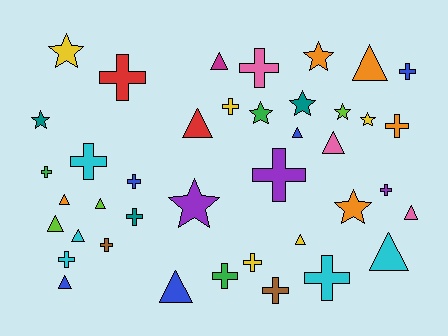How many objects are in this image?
There are 40 objects.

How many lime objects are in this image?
There are 3 lime objects.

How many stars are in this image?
There are 9 stars.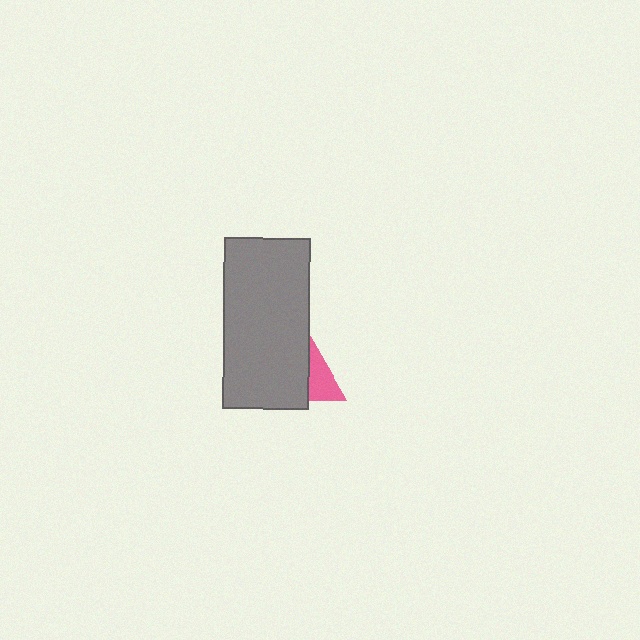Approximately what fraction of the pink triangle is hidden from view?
Roughly 64% of the pink triangle is hidden behind the gray rectangle.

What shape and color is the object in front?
The object in front is a gray rectangle.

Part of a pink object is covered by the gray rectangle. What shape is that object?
It is a triangle.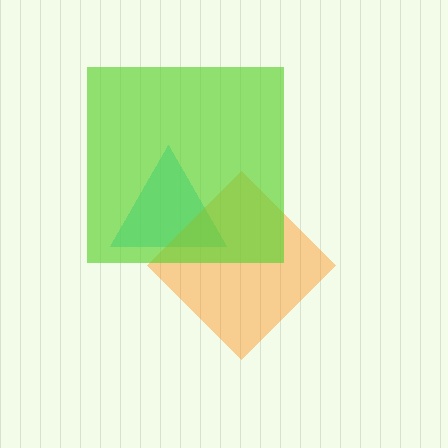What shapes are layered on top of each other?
The layered shapes are: a cyan triangle, an orange diamond, a lime square.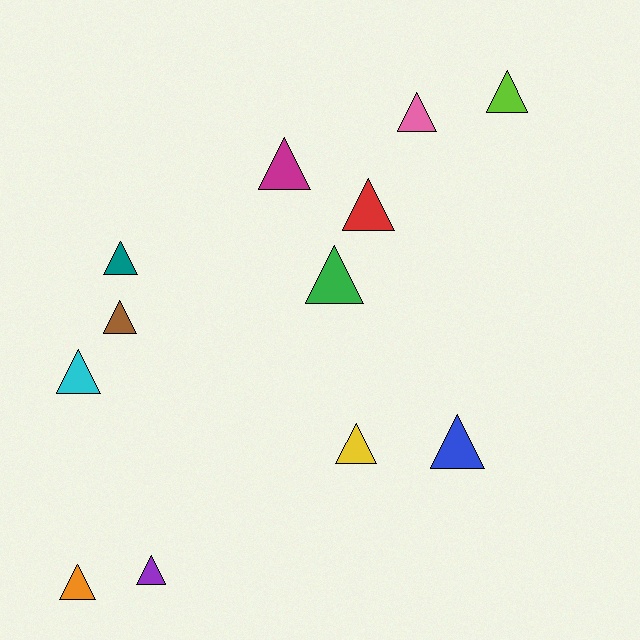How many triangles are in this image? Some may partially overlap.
There are 12 triangles.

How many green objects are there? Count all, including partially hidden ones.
There is 1 green object.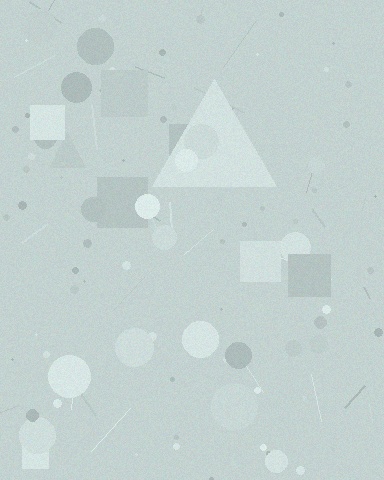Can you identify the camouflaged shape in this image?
The camouflaged shape is a triangle.